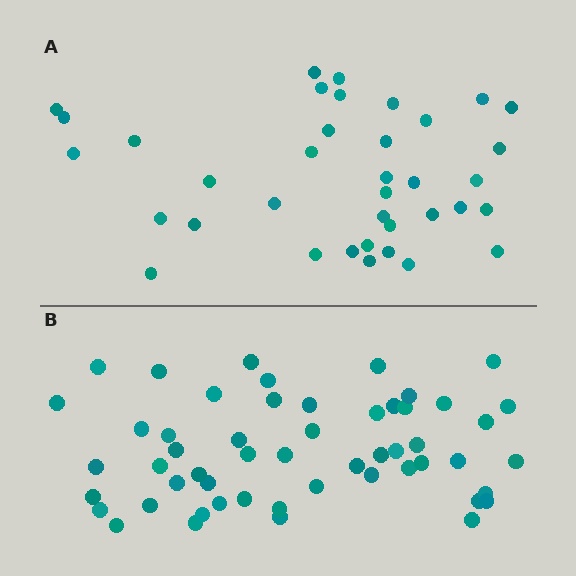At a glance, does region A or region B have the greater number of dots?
Region B (the bottom region) has more dots.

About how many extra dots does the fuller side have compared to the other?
Region B has approximately 15 more dots than region A.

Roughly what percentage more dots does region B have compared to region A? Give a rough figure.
About 45% more.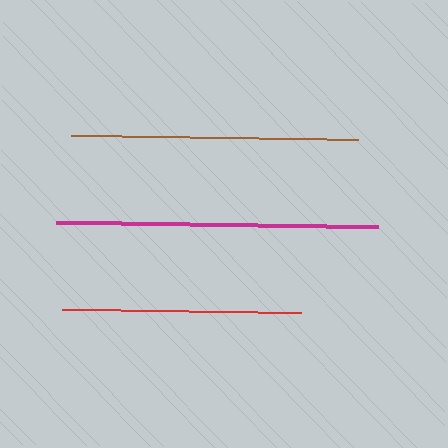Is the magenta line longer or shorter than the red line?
The magenta line is longer than the red line.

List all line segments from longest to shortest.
From longest to shortest: magenta, brown, red.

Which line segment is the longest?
The magenta line is the longest at approximately 323 pixels.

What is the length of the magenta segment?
The magenta segment is approximately 323 pixels long.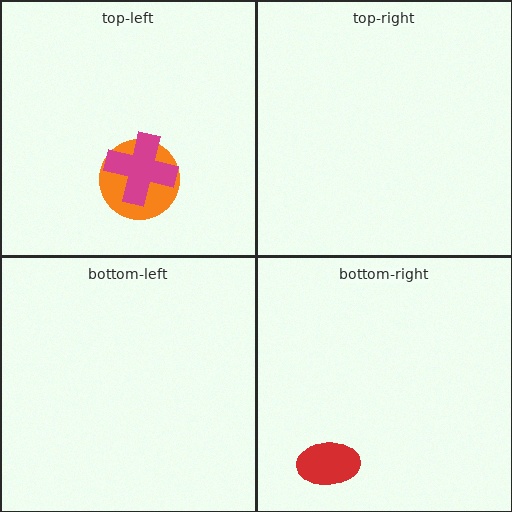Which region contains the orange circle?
The top-left region.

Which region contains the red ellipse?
The bottom-right region.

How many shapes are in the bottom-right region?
1.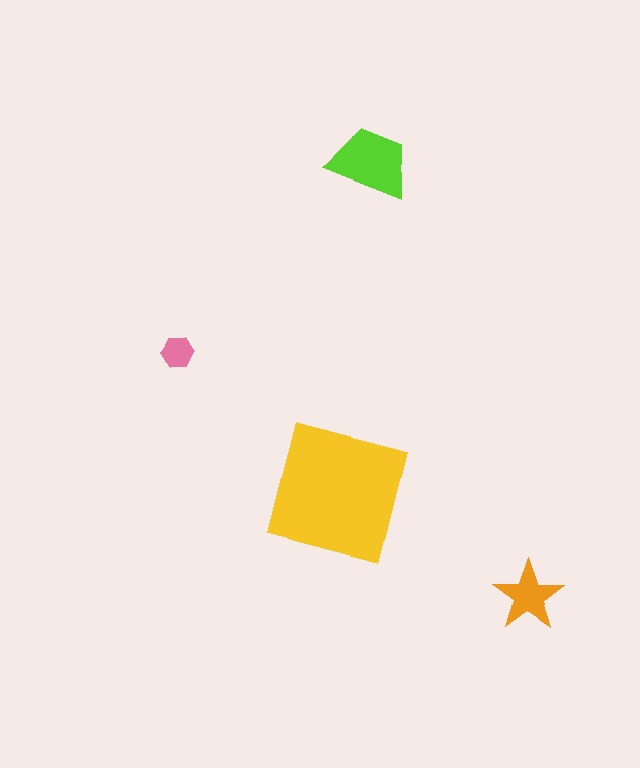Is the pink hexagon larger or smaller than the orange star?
Smaller.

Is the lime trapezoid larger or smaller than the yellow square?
Smaller.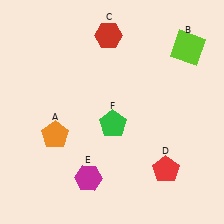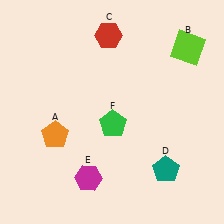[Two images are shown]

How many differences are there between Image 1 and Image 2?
There is 1 difference between the two images.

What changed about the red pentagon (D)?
In Image 1, D is red. In Image 2, it changed to teal.